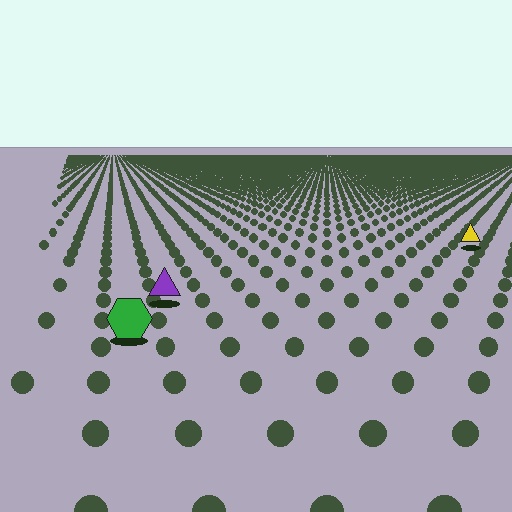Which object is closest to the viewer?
The green hexagon is closest. The texture marks near it are larger and more spread out.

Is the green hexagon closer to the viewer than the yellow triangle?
Yes. The green hexagon is closer — you can tell from the texture gradient: the ground texture is coarser near it.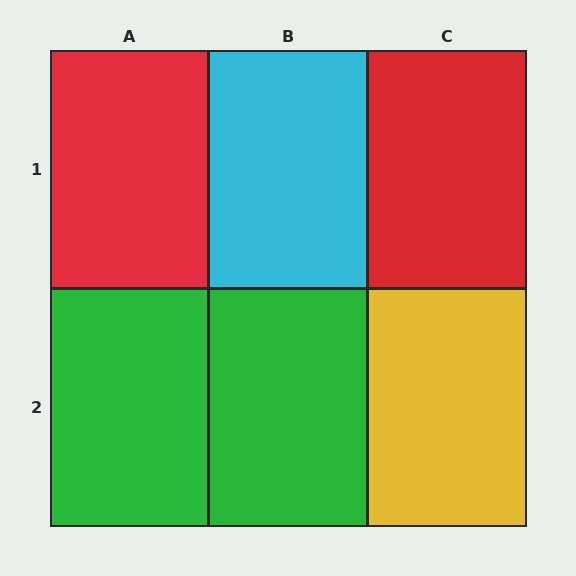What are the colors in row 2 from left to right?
Green, green, yellow.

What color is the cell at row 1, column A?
Red.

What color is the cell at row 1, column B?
Cyan.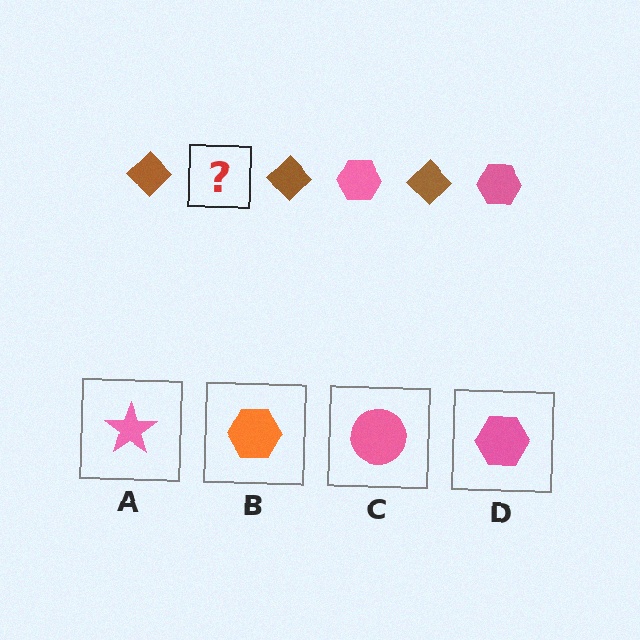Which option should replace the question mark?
Option D.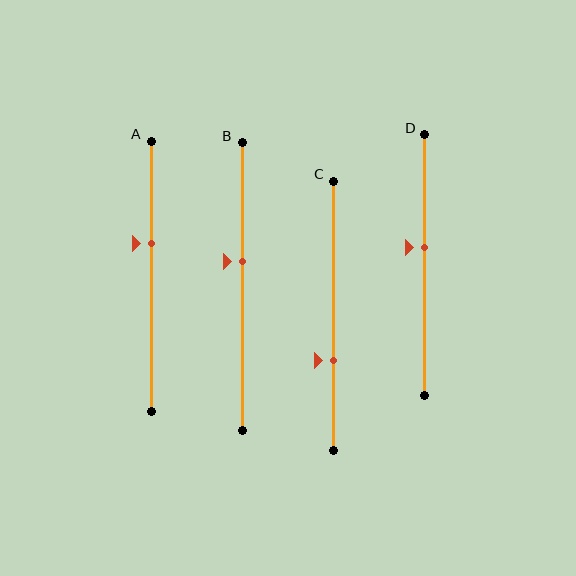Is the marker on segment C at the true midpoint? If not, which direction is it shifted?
No, the marker on segment C is shifted downward by about 17% of the segment length.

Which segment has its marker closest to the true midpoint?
Segment D has its marker closest to the true midpoint.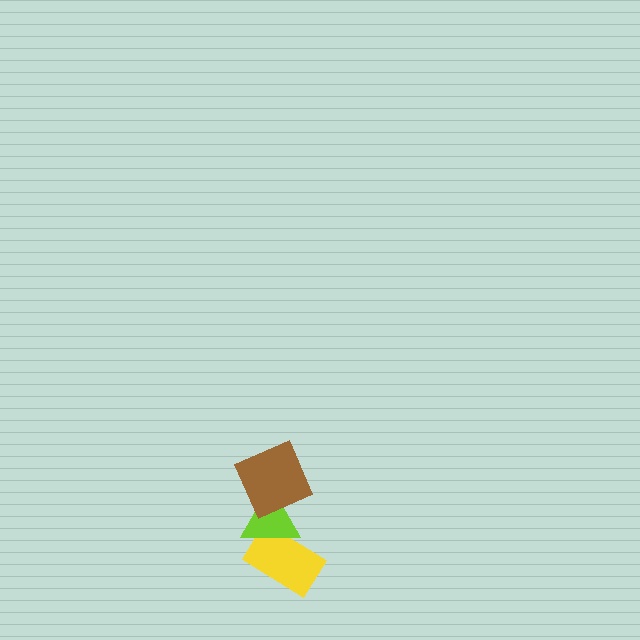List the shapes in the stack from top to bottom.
From top to bottom: the brown square, the lime triangle, the yellow rectangle.